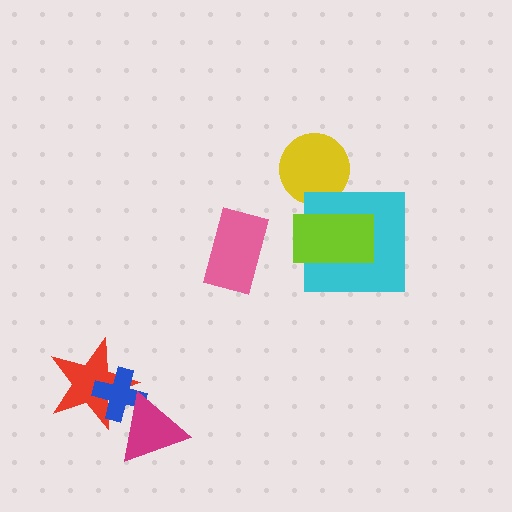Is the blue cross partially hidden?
Yes, it is partially covered by another shape.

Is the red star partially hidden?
Yes, it is partially covered by another shape.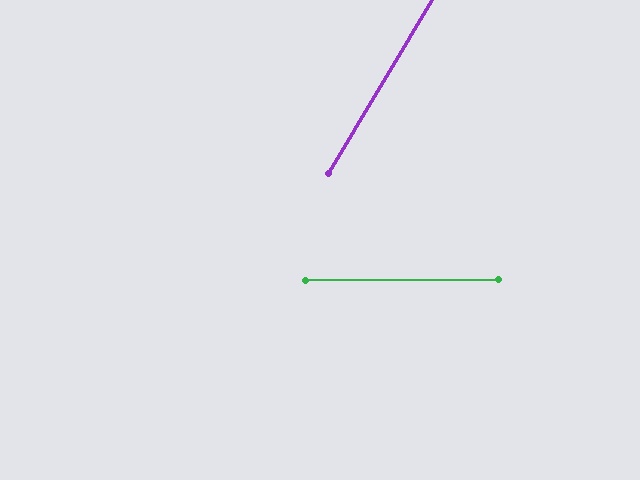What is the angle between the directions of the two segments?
Approximately 59 degrees.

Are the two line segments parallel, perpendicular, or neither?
Neither parallel nor perpendicular — they differ by about 59°.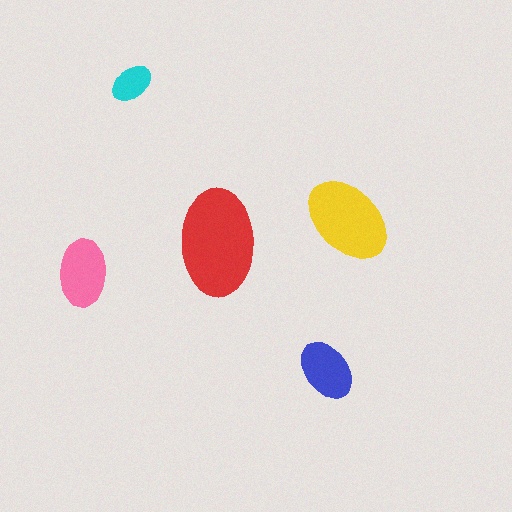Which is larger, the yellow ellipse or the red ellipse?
The red one.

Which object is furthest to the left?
The pink ellipse is leftmost.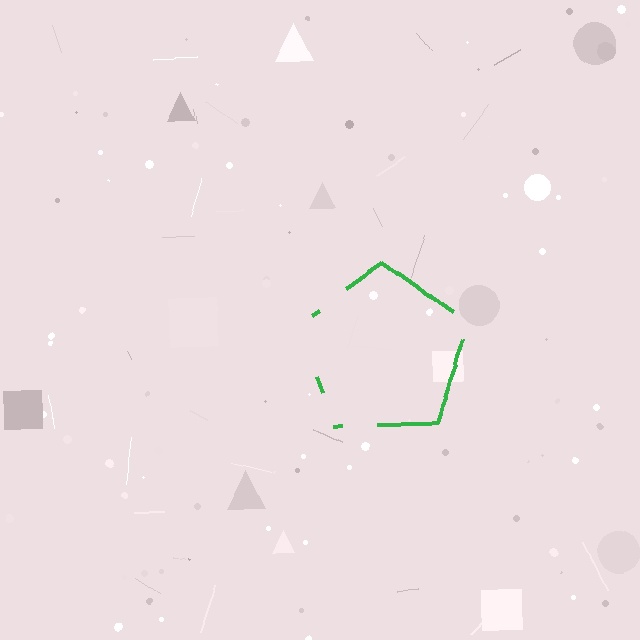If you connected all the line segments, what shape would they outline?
They would outline a pentagon.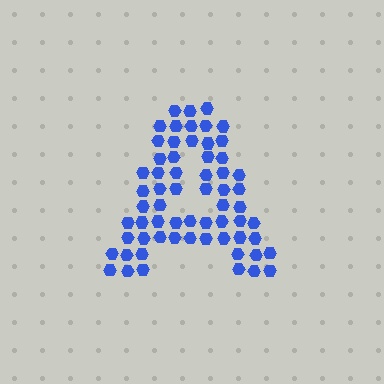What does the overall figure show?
The overall figure shows the letter A.